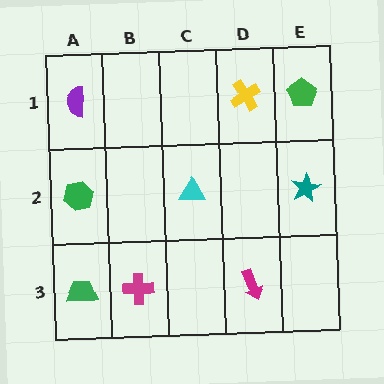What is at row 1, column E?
A green pentagon.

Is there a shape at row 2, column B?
No, that cell is empty.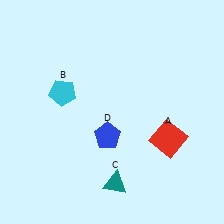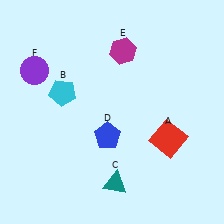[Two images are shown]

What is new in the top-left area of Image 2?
A purple circle (F) was added in the top-left area of Image 2.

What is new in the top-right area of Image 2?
A magenta hexagon (E) was added in the top-right area of Image 2.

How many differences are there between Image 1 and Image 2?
There are 2 differences between the two images.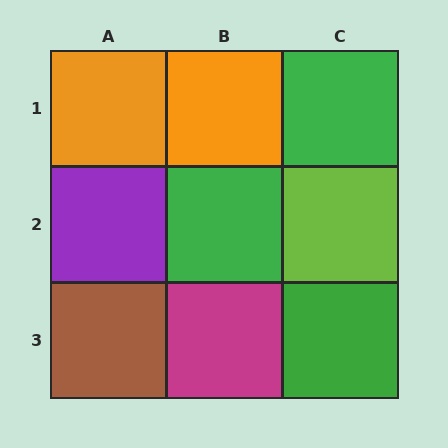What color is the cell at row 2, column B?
Green.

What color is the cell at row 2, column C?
Lime.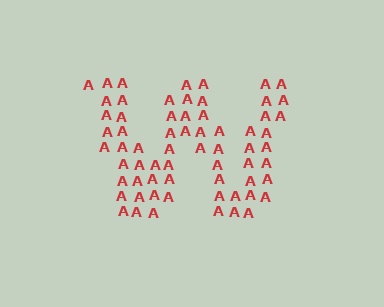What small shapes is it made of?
It is made of small letter A's.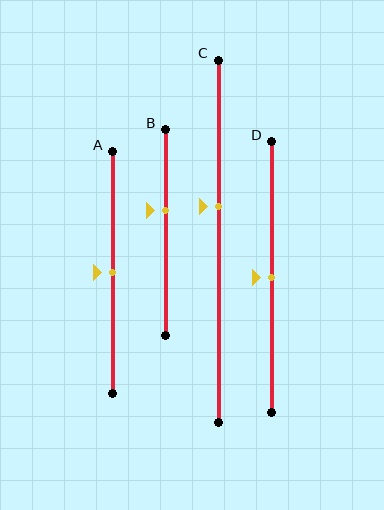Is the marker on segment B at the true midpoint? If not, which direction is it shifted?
No, the marker on segment B is shifted upward by about 11% of the segment length.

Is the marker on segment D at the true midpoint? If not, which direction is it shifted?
Yes, the marker on segment D is at the true midpoint.